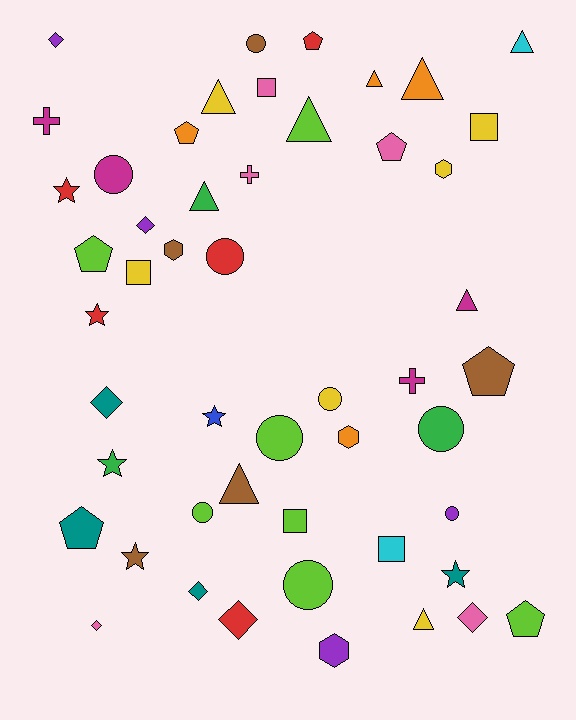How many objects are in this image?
There are 50 objects.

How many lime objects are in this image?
There are 7 lime objects.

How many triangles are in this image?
There are 9 triangles.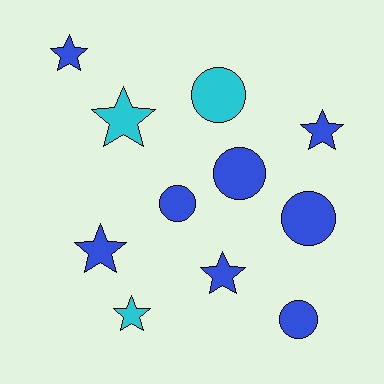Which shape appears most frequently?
Star, with 6 objects.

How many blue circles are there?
There are 4 blue circles.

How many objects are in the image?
There are 11 objects.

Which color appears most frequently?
Blue, with 8 objects.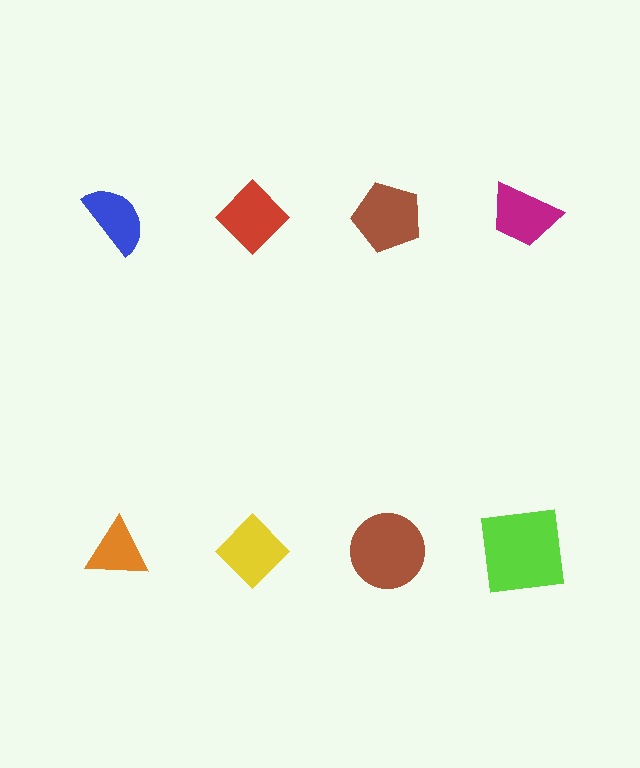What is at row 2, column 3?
A brown circle.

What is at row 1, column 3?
A brown pentagon.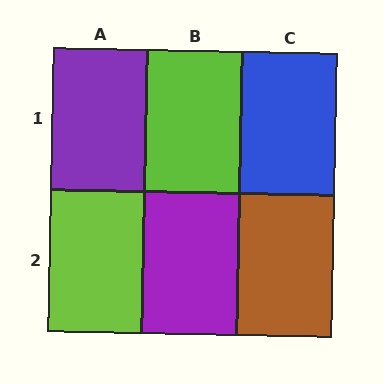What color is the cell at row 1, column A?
Purple.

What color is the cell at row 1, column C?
Blue.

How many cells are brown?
1 cell is brown.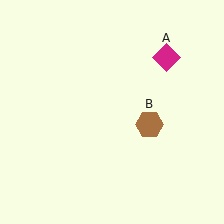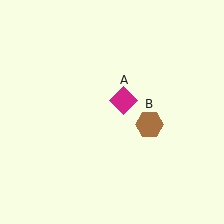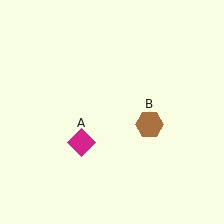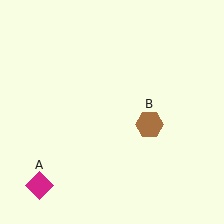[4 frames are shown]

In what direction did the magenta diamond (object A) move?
The magenta diamond (object A) moved down and to the left.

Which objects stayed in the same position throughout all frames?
Brown hexagon (object B) remained stationary.